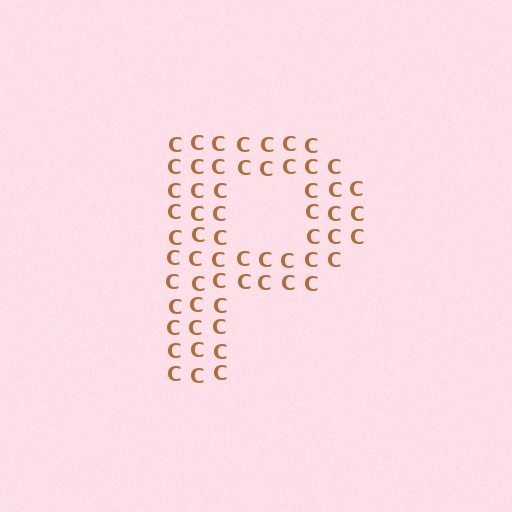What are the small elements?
The small elements are letter C's.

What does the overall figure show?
The overall figure shows the letter P.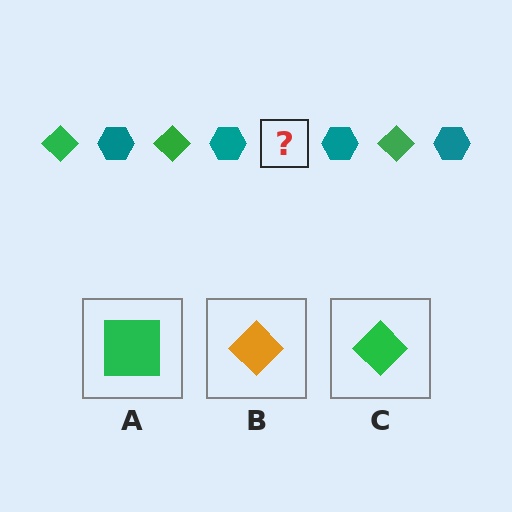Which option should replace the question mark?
Option C.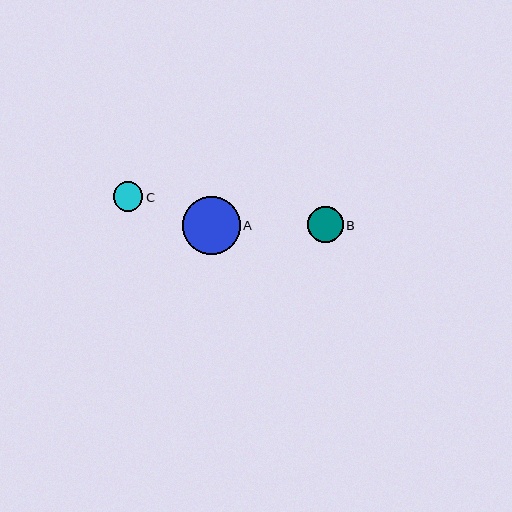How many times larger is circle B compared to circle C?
Circle B is approximately 1.2 times the size of circle C.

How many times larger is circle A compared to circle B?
Circle A is approximately 1.6 times the size of circle B.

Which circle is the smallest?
Circle C is the smallest with a size of approximately 29 pixels.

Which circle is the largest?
Circle A is the largest with a size of approximately 57 pixels.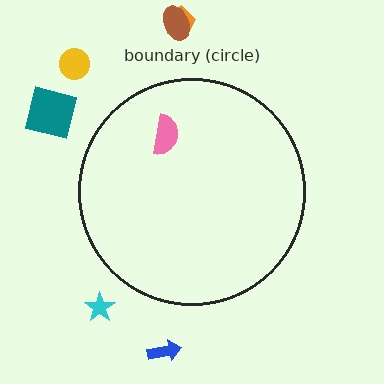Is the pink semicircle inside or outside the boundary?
Inside.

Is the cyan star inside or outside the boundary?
Outside.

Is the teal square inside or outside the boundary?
Outside.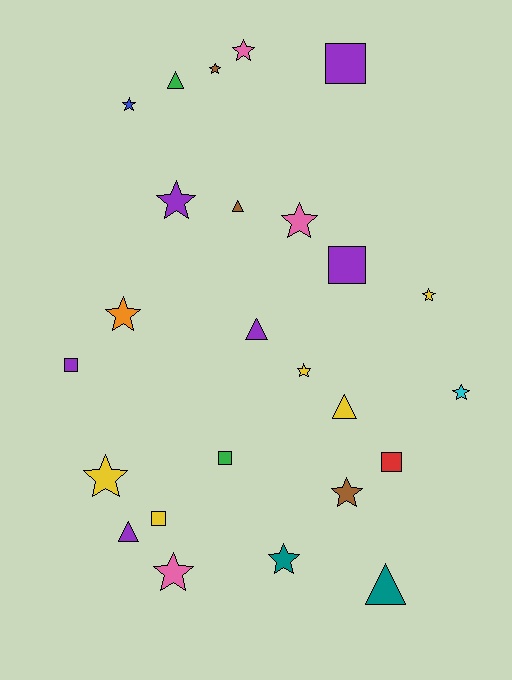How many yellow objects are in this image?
There are 5 yellow objects.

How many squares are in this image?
There are 6 squares.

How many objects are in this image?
There are 25 objects.